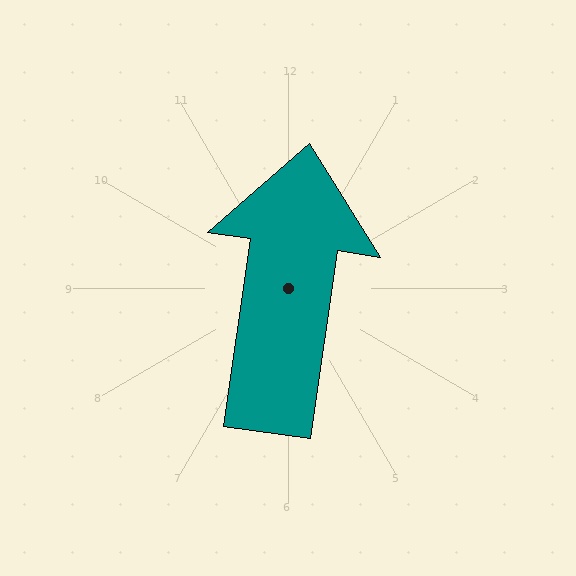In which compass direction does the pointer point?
North.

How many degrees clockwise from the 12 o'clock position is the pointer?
Approximately 8 degrees.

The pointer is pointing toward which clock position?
Roughly 12 o'clock.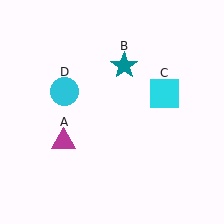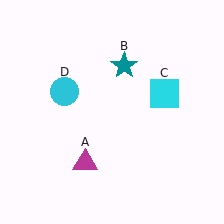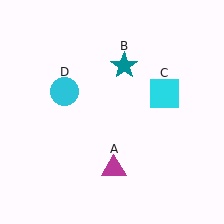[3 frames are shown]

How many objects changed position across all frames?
1 object changed position: magenta triangle (object A).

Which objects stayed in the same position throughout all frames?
Teal star (object B) and cyan square (object C) and cyan circle (object D) remained stationary.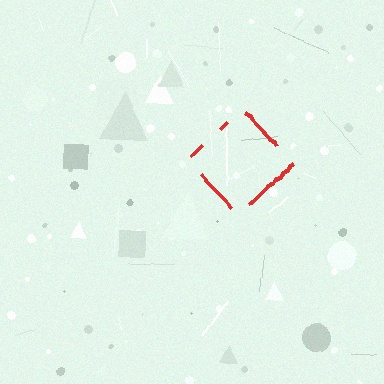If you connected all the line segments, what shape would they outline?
They would outline a diamond.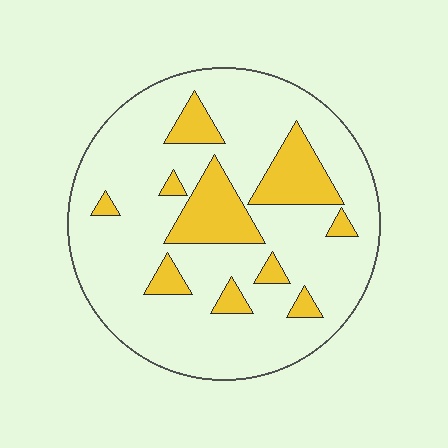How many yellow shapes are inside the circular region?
10.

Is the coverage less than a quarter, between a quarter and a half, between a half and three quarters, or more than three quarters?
Less than a quarter.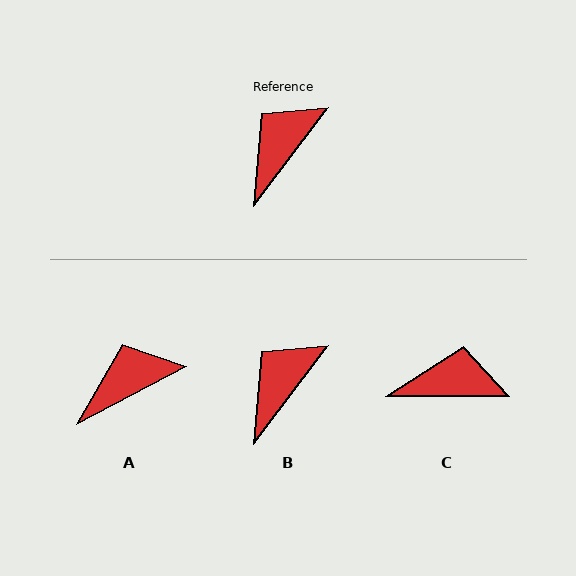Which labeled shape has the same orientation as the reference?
B.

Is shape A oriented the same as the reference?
No, it is off by about 25 degrees.